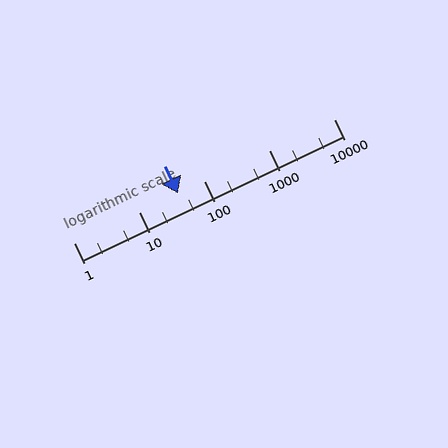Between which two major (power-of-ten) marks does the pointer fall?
The pointer is between 10 and 100.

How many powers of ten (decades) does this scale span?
The scale spans 4 decades, from 1 to 10000.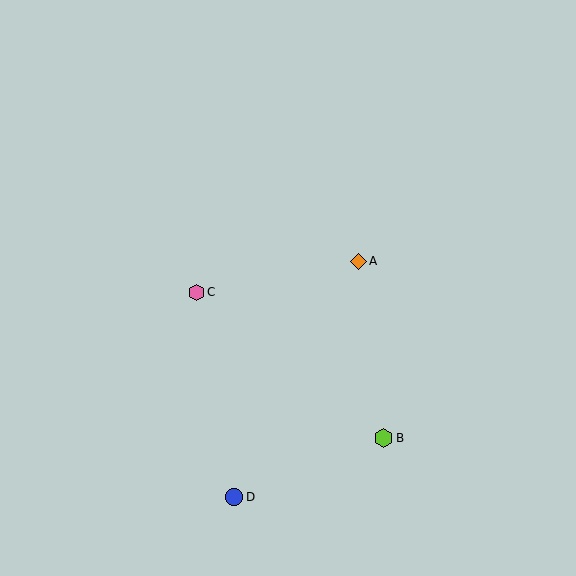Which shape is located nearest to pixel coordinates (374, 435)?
The lime hexagon (labeled B) at (383, 438) is nearest to that location.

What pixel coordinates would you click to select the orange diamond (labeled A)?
Click at (358, 261) to select the orange diamond A.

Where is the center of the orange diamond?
The center of the orange diamond is at (358, 261).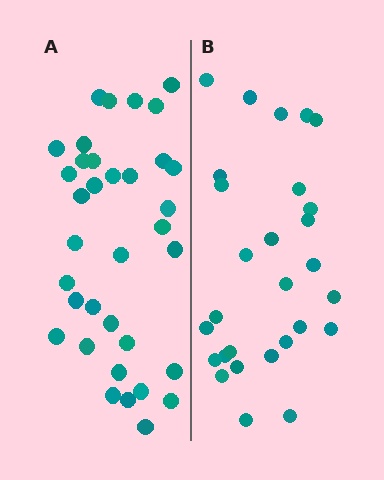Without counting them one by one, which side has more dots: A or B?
Region A (the left region) has more dots.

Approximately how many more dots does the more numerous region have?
Region A has roughly 8 or so more dots than region B.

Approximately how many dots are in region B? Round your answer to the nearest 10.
About 30 dots. (The exact count is 28, which rounds to 30.)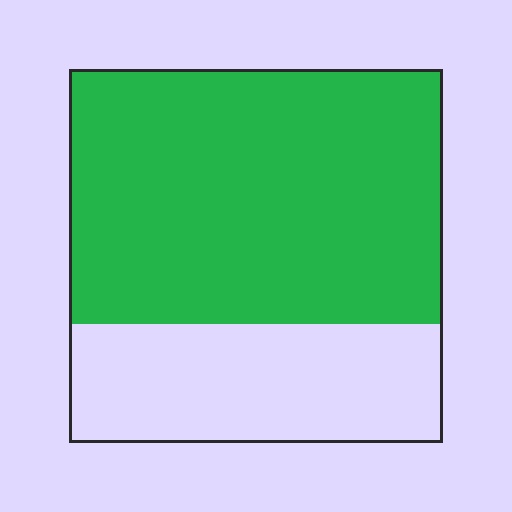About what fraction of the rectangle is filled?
About two thirds (2/3).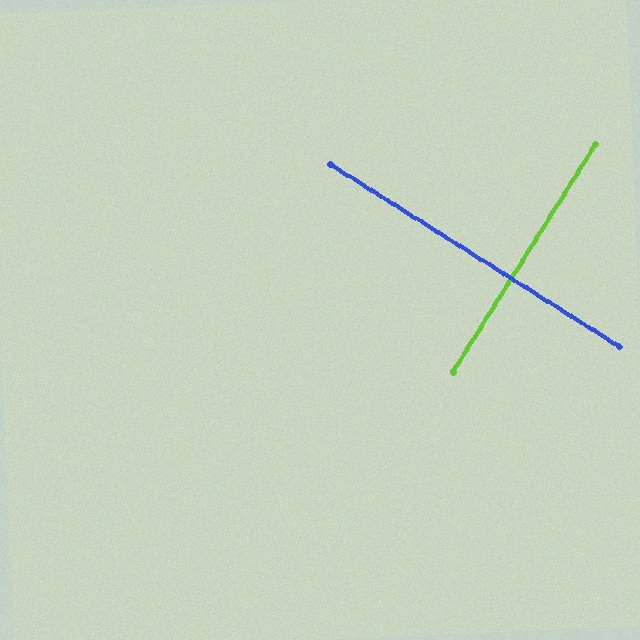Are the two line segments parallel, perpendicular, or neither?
Perpendicular — they meet at approximately 90°.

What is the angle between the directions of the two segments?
Approximately 90 degrees.